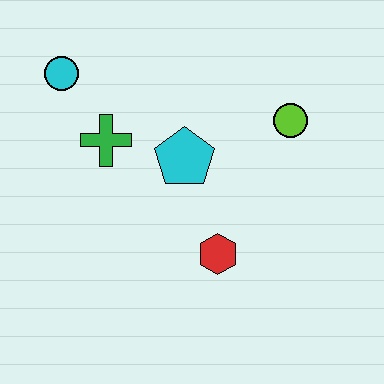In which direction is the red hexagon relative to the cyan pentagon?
The red hexagon is below the cyan pentagon.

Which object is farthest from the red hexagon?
The cyan circle is farthest from the red hexagon.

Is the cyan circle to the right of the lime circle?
No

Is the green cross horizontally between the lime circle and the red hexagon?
No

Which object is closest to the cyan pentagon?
The green cross is closest to the cyan pentagon.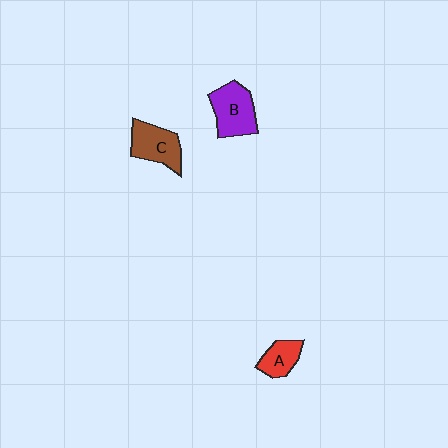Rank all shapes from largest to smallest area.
From largest to smallest: B (purple), C (brown), A (red).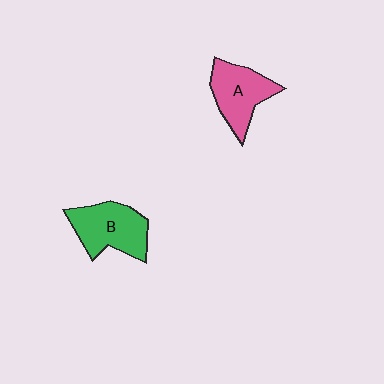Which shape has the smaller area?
Shape A (pink).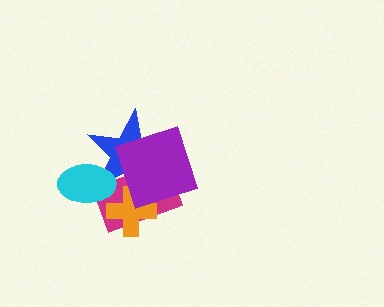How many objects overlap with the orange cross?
3 objects overlap with the orange cross.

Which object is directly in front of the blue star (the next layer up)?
The purple square is directly in front of the blue star.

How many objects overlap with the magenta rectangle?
4 objects overlap with the magenta rectangle.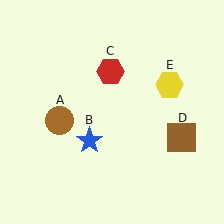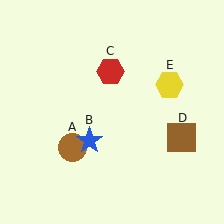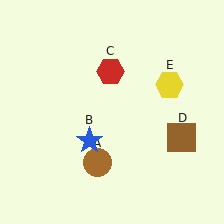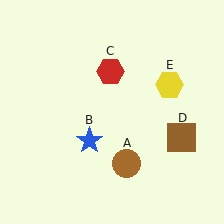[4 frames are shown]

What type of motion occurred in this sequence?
The brown circle (object A) rotated counterclockwise around the center of the scene.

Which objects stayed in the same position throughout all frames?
Blue star (object B) and red hexagon (object C) and brown square (object D) and yellow hexagon (object E) remained stationary.